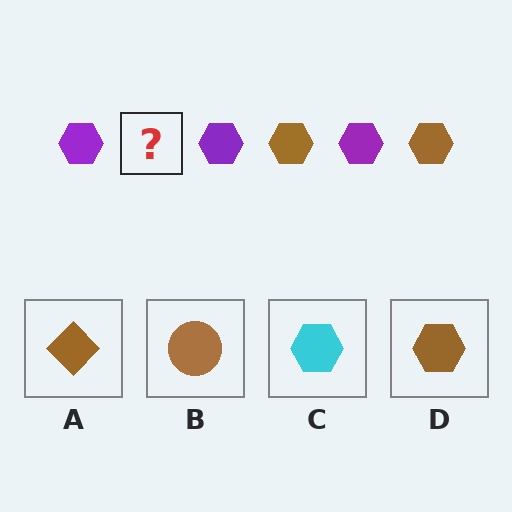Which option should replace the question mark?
Option D.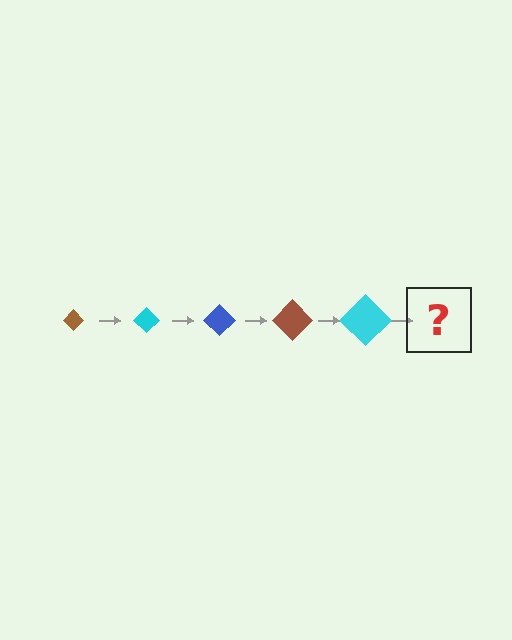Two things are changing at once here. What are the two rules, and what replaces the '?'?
The two rules are that the diamond grows larger each step and the color cycles through brown, cyan, and blue. The '?' should be a blue diamond, larger than the previous one.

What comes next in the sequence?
The next element should be a blue diamond, larger than the previous one.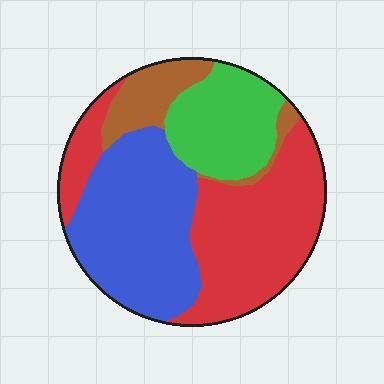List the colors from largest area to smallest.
From largest to smallest: red, blue, green, brown.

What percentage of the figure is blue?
Blue covers 33% of the figure.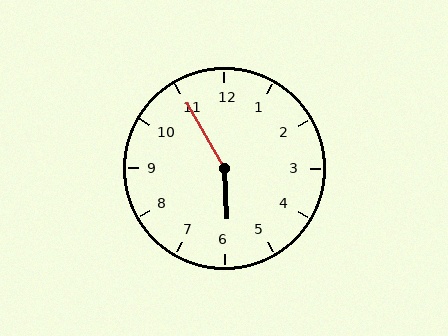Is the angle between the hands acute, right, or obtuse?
It is obtuse.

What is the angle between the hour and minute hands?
Approximately 152 degrees.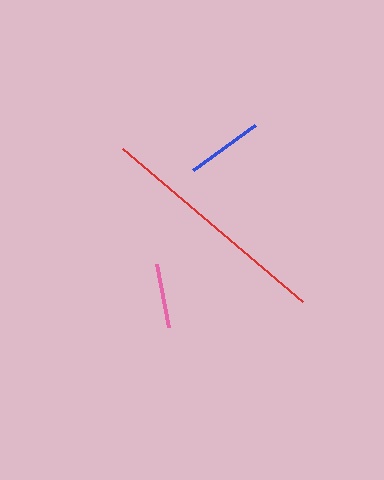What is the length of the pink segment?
The pink segment is approximately 64 pixels long.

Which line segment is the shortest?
The pink line is the shortest at approximately 64 pixels.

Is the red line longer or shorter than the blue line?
The red line is longer than the blue line.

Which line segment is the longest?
The red line is the longest at approximately 236 pixels.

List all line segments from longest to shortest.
From longest to shortest: red, blue, pink.